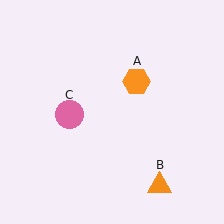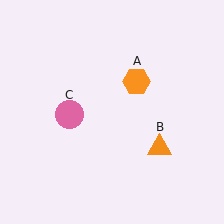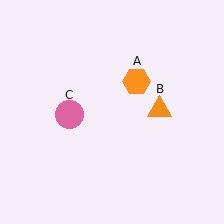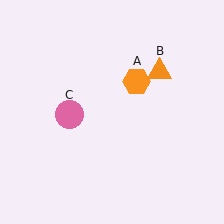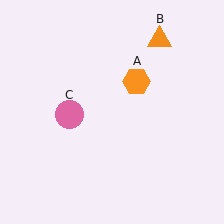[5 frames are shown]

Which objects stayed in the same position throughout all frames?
Orange hexagon (object A) and pink circle (object C) remained stationary.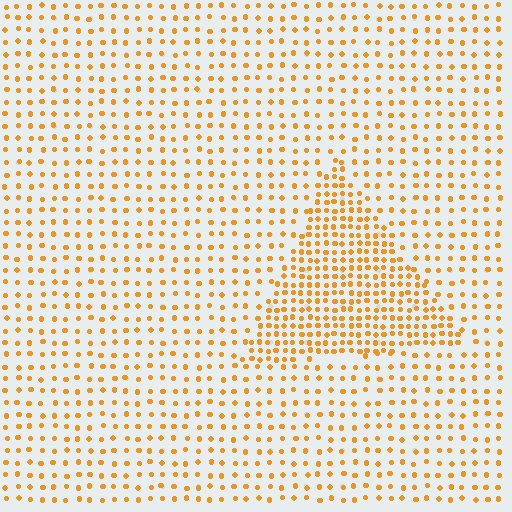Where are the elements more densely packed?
The elements are more densely packed inside the triangle boundary.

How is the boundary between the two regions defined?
The boundary is defined by a change in element density (approximately 2.1x ratio). All elements are the same color, size, and shape.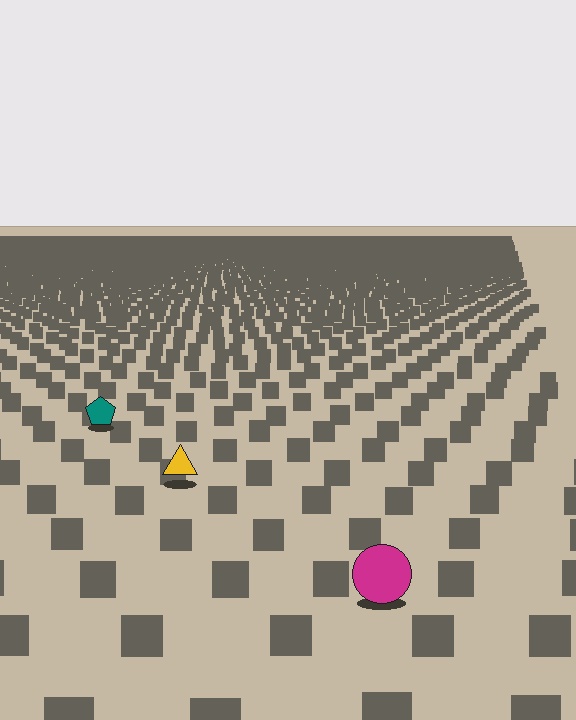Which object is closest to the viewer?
The magenta circle is closest. The texture marks near it are larger and more spread out.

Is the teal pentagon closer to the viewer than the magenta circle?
No. The magenta circle is closer — you can tell from the texture gradient: the ground texture is coarser near it.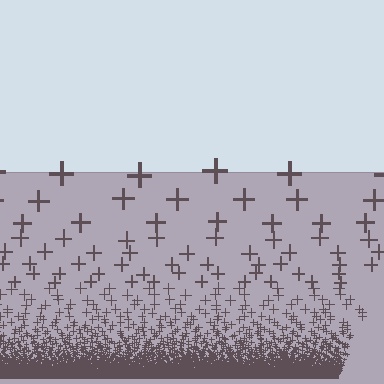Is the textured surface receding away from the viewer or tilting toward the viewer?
The surface appears to tilt toward the viewer. Texture elements get larger and sparser toward the top.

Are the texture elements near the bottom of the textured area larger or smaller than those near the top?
Smaller. The gradient is inverted — elements near the bottom are smaller and denser.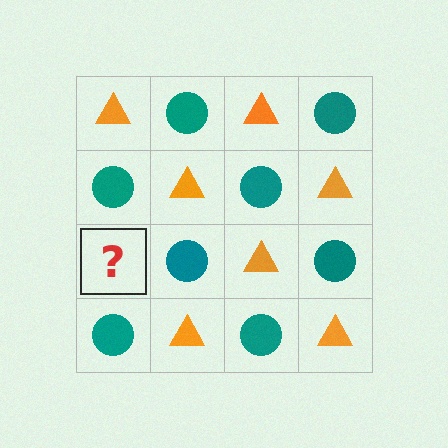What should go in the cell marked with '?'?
The missing cell should contain an orange triangle.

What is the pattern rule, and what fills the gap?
The rule is that it alternates orange triangle and teal circle in a checkerboard pattern. The gap should be filled with an orange triangle.